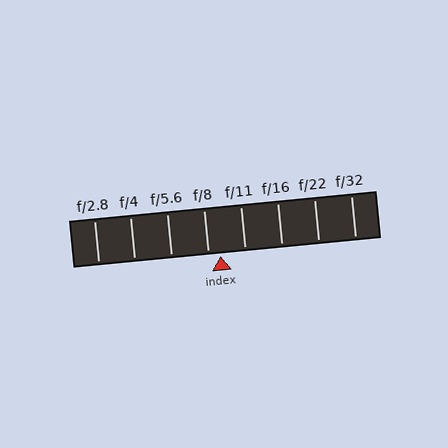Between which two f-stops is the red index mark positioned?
The index mark is between f/8 and f/11.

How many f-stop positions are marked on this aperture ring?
There are 8 f-stop positions marked.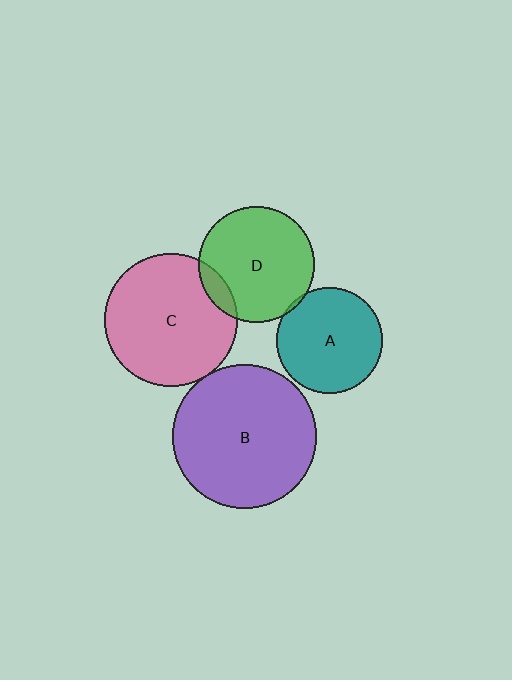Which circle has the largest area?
Circle B (purple).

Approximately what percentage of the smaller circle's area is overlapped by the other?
Approximately 5%.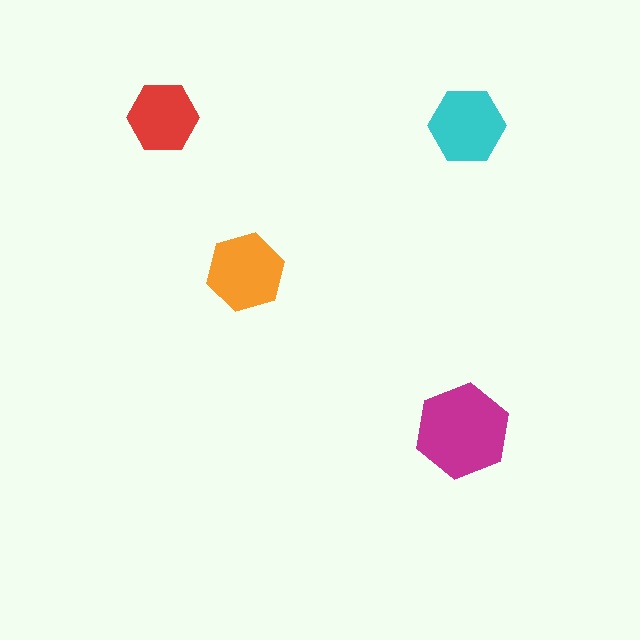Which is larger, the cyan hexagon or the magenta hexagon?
The magenta one.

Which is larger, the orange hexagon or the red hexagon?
The orange one.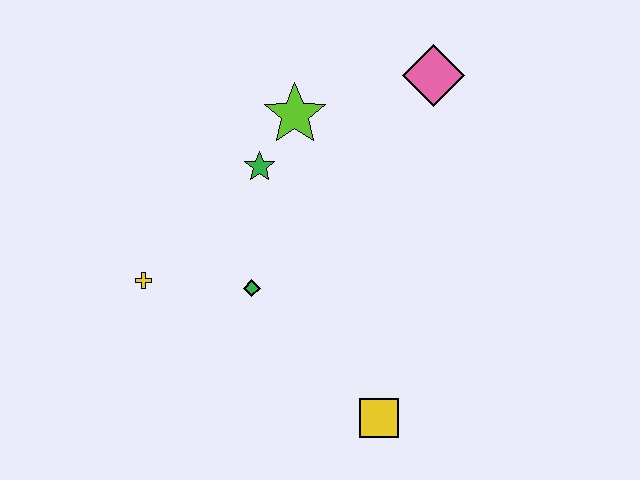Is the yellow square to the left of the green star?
No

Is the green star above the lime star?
No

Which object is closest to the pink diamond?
The lime star is closest to the pink diamond.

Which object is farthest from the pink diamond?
The yellow cross is farthest from the pink diamond.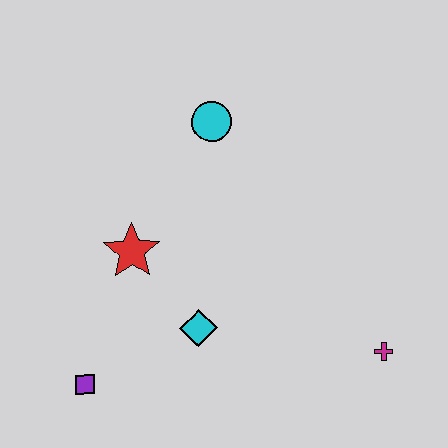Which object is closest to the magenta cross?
The cyan diamond is closest to the magenta cross.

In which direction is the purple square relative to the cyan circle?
The purple square is below the cyan circle.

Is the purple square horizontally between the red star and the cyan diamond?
No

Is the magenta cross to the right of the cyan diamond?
Yes